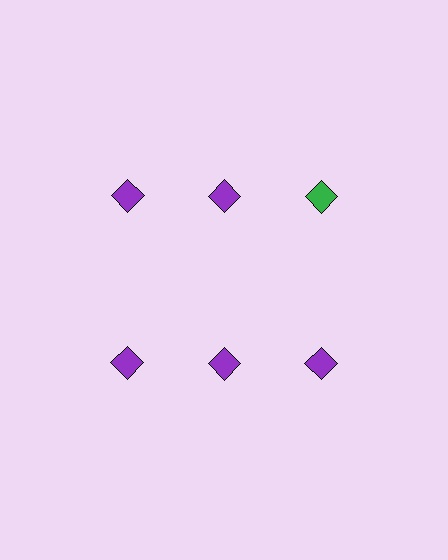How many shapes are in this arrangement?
There are 6 shapes arranged in a grid pattern.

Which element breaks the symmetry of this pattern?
The green diamond in the top row, center column breaks the symmetry. All other shapes are purple diamonds.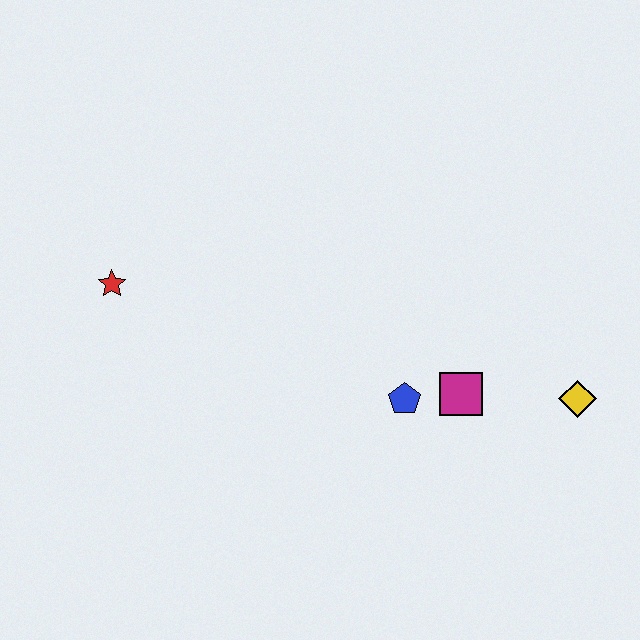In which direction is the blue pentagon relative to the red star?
The blue pentagon is to the right of the red star.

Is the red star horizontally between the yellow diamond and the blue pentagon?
No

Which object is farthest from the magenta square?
The red star is farthest from the magenta square.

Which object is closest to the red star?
The blue pentagon is closest to the red star.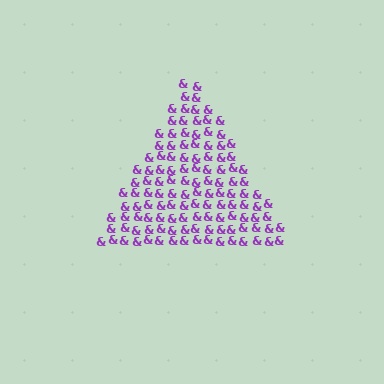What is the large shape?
The large shape is a triangle.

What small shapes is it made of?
It is made of small ampersands.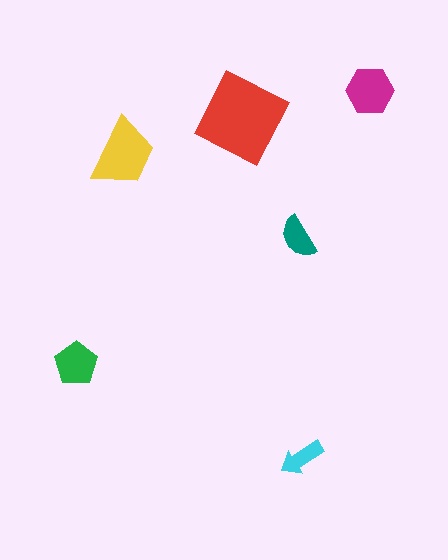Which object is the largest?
The red diamond.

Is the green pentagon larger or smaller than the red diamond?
Smaller.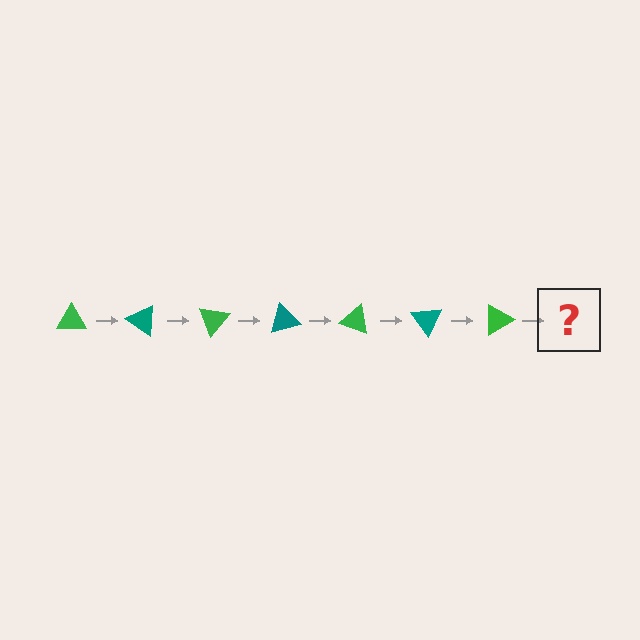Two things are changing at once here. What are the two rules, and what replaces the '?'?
The two rules are that it rotates 35 degrees each step and the color cycles through green and teal. The '?' should be a teal triangle, rotated 245 degrees from the start.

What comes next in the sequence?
The next element should be a teal triangle, rotated 245 degrees from the start.